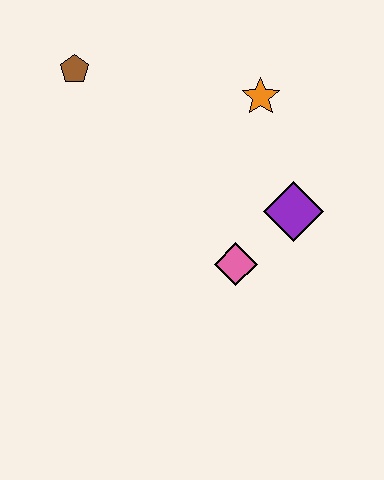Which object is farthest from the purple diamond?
The brown pentagon is farthest from the purple diamond.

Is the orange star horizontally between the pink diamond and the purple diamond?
Yes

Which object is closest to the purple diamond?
The pink diamond is closest to the purple diamond.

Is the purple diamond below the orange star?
Yes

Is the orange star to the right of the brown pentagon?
Yes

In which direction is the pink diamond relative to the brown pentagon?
The pink diamond is below the brown pentagon.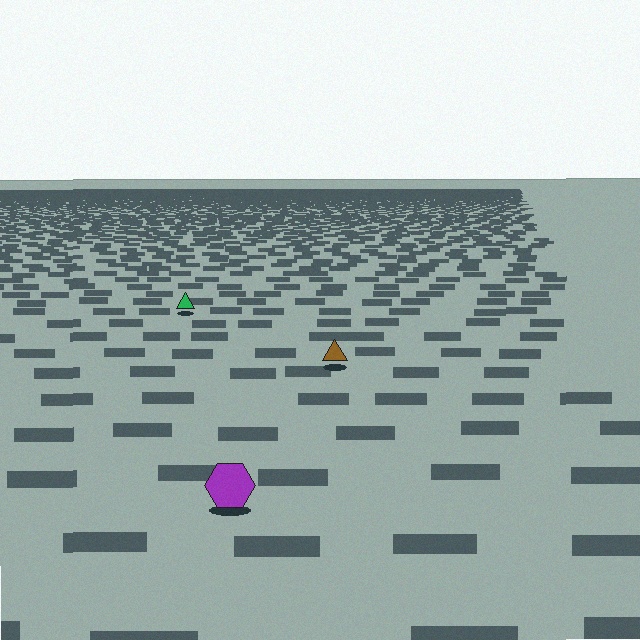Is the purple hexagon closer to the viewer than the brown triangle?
Yes. The purple hexagon is closer — you can tell from the texture gradient: the ground texture is coarser near it.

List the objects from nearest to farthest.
From nearest to farthest: the purple hexagon, the brown triangle, the green triangle.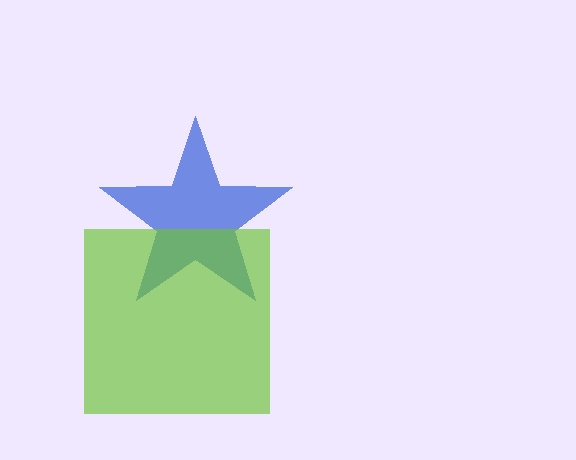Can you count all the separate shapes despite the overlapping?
Yes, there are 2 separate shapes.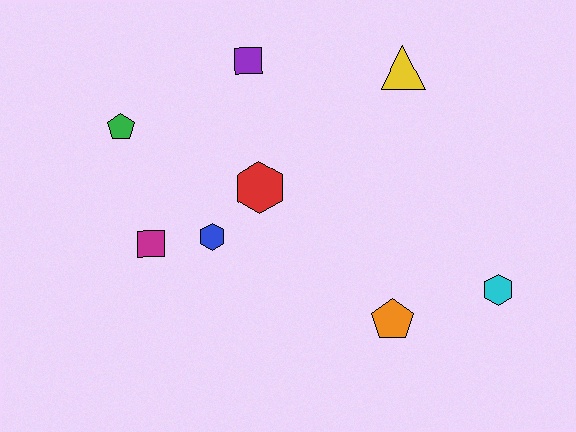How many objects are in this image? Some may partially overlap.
There are 8 objects.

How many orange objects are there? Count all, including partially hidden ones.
There is 1 orange object.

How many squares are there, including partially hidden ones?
There are 2 squares.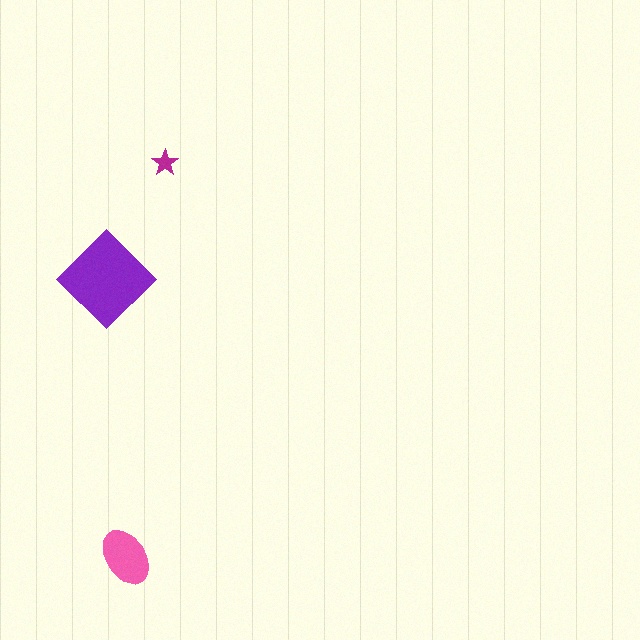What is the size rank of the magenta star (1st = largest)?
3rd.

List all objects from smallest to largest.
The magenta star, the pink ellipse, the purple diamond.